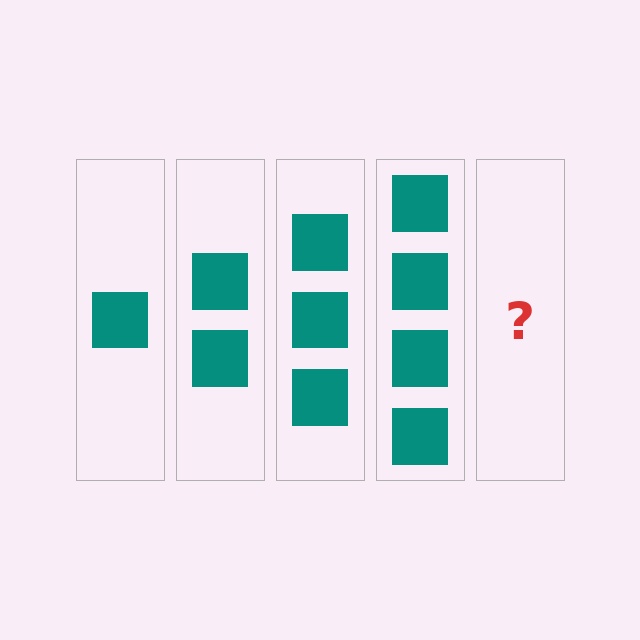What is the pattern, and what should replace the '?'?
The pattern is that each step adds one more square. The '?' should be 5 squares.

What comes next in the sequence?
The next element should be 5 squares.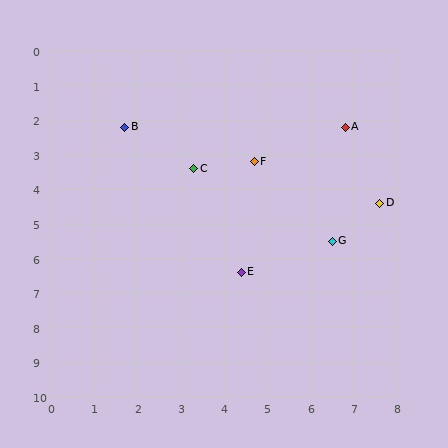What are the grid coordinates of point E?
Point E is at approximately (4.4, 6.4).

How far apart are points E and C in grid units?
Points E and C are about 3.2 grid units apart.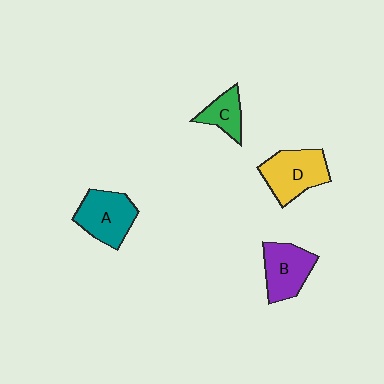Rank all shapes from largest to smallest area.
From largest to smallest: D (yellow), A (teal), B (purple), C (green).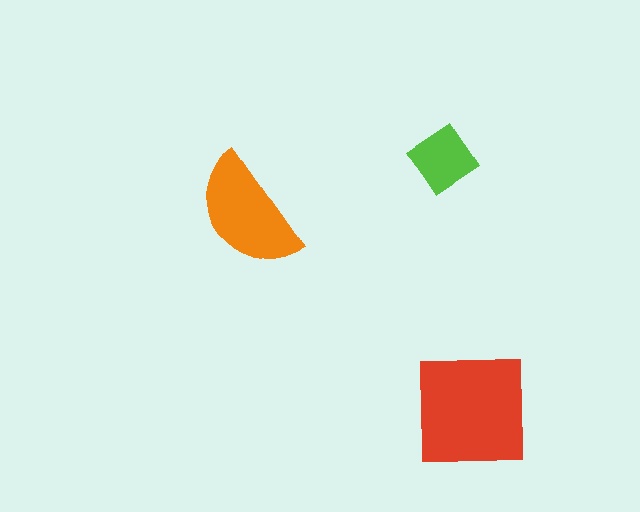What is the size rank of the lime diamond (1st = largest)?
3rd.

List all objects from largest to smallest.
The red square, the orange semicircle, the lime diamond.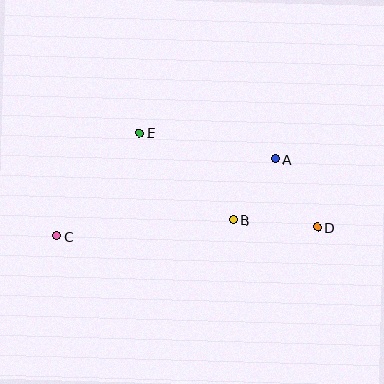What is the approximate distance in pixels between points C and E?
The distance between C and E is approximately 132 pixels.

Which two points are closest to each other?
Points A and B are closest to each other.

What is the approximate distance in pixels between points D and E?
The distance between D and E is approximately 201 pixels.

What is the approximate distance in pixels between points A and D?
The distance between A and D is approximately 80 pixels.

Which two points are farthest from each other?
Points C and D are farthest from each other.